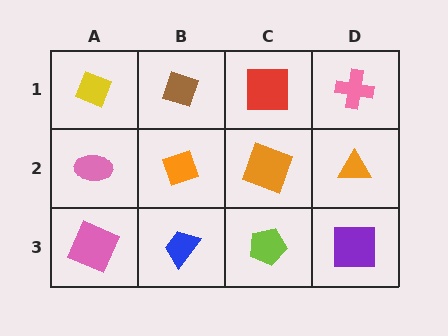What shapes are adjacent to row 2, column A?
A yellow diamond (row 1, column A), a pink square (row 3, column A), an orange diamond (row 2, column B).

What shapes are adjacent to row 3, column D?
An orange triangle (row 2, column D), a lime pentagon (row 3, column C).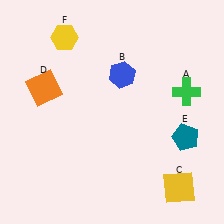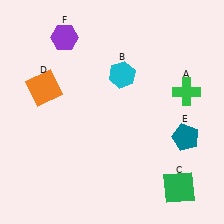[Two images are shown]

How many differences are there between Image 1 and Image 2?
There are 3 differences between the two images.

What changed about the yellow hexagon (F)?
In Image 1, F is yellow. In Image 2, it changed to purple.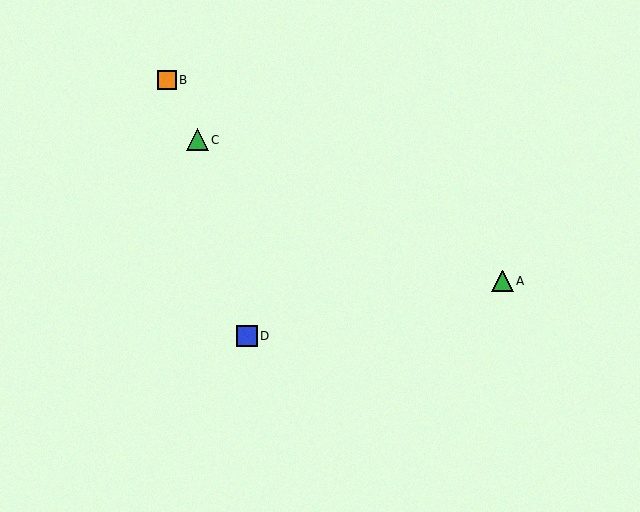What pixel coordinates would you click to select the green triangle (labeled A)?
Click at (503, 281) to select the green triangle A.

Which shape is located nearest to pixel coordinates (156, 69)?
The orange square (labeled B) at (167, 80) is nearest to that location.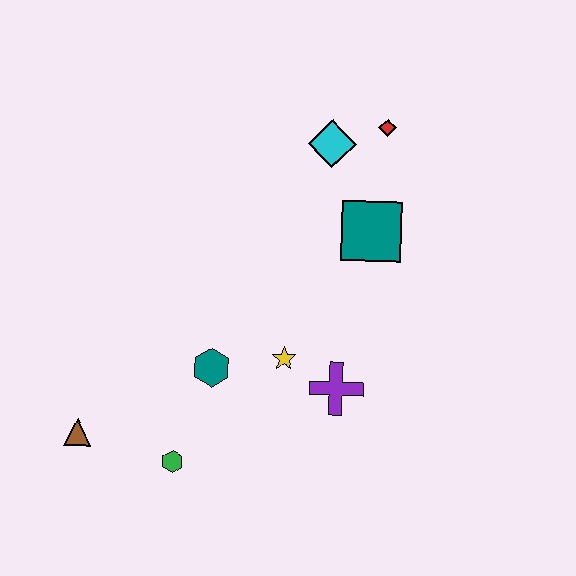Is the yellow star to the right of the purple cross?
No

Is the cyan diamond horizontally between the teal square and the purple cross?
No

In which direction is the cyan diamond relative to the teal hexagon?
The cyan diamond is above the teal hexagon.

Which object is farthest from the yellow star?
The red diamond is farthest from the yellow star.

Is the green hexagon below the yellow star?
Yes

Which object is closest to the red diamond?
The cyan diamond is closest to the red diamond.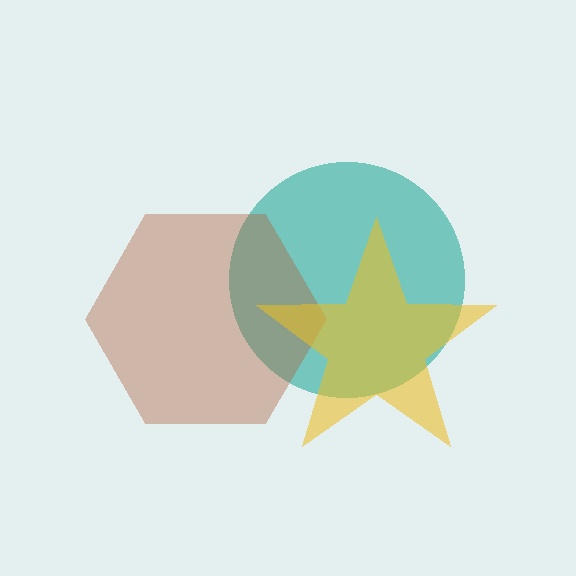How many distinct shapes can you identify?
There are 3 distinct shapes: a teal circle, a brown hexagon, a yellow star.